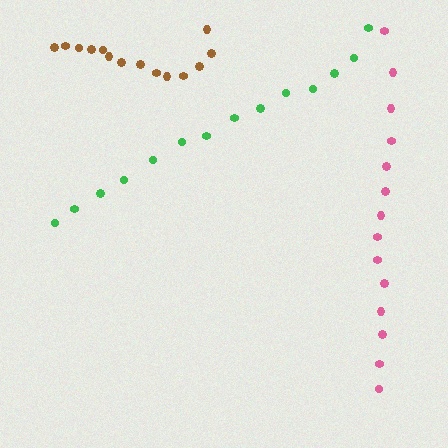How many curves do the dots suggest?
There are 3 distinct paths.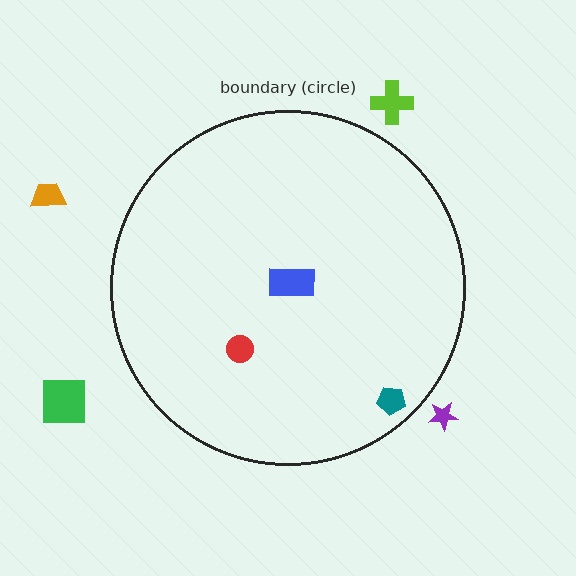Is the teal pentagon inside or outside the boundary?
Inside.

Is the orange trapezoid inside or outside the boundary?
Outside.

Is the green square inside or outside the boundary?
Outside.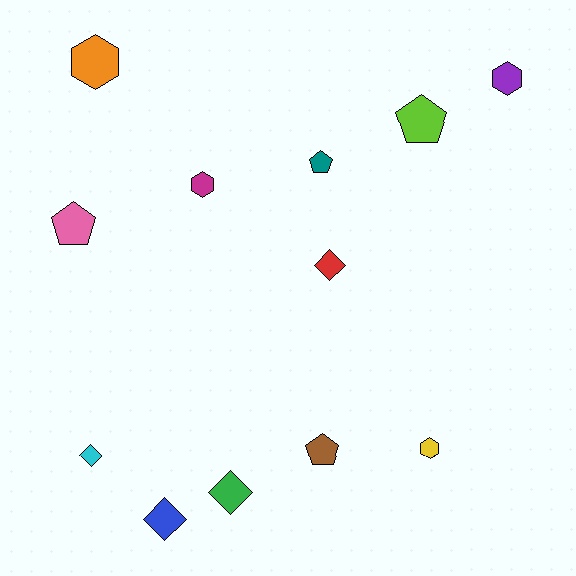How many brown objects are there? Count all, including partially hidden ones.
There is 1 brown object.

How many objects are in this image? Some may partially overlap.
There are 12 objects.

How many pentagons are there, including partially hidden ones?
There are 4 pentagons.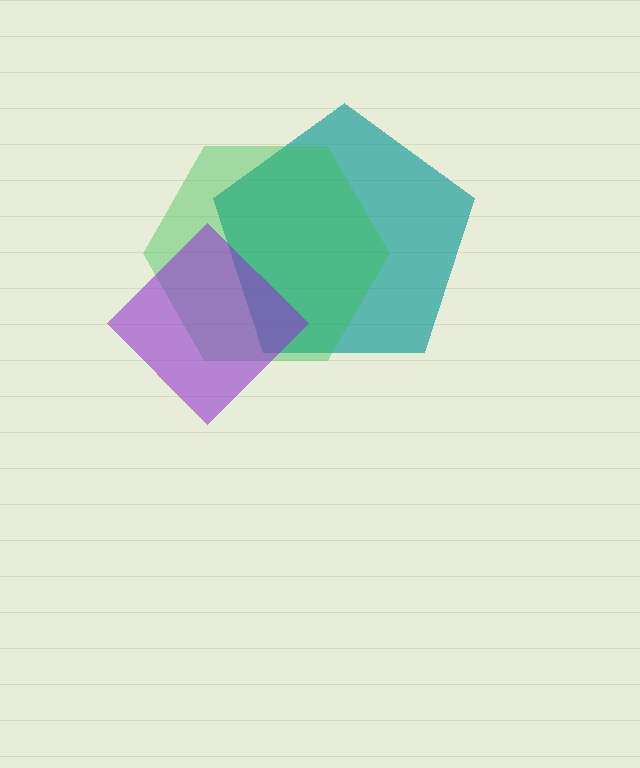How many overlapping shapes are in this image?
There are 3 overlapping shapes in the image.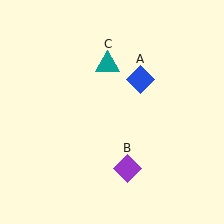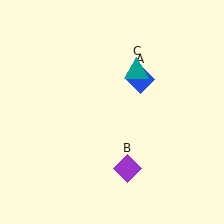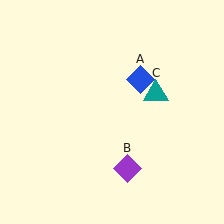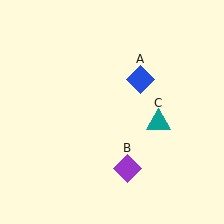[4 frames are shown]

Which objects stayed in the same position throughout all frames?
Blue diamond (object A) and purple diamond (object B) remained stationary.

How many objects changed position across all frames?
1 object changed position: teal triangle (object C).